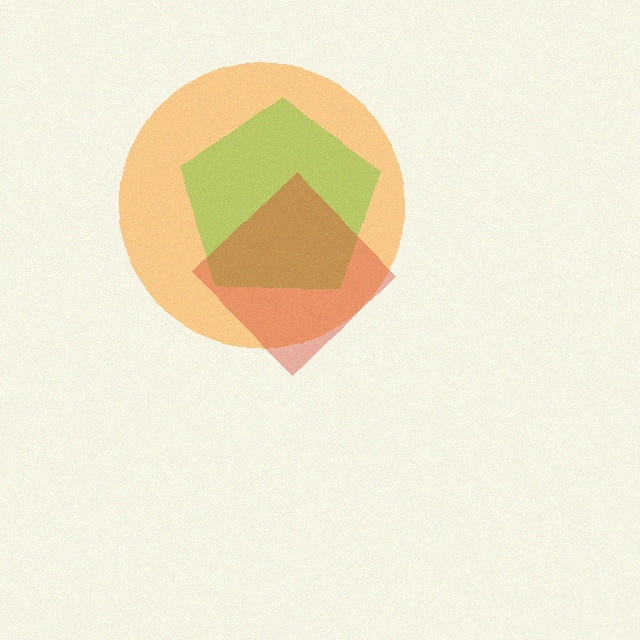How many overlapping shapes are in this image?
There are 3 overlapping shapes in the image.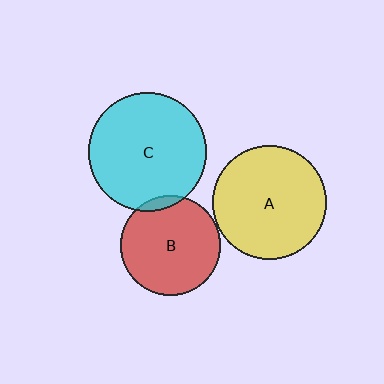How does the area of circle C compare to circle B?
Approximately 1.4 times.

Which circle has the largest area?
Circle C (cyan).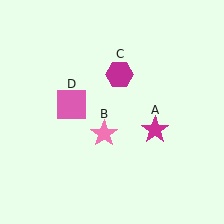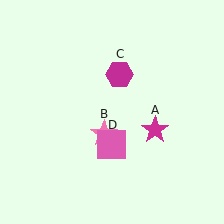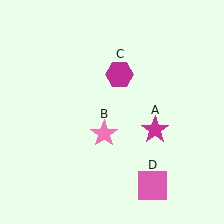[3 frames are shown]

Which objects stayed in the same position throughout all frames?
Magenta star (object A) and pink star (object B) and magenta hexagon (object C) remained stationary.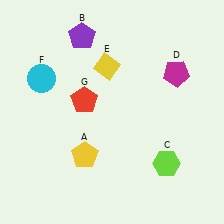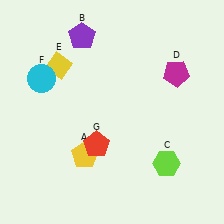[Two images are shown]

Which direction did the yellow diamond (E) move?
The yellow diamond (E) moved left.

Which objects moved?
The objects that moved are: the yellow diamond (E), the red pentagon (G).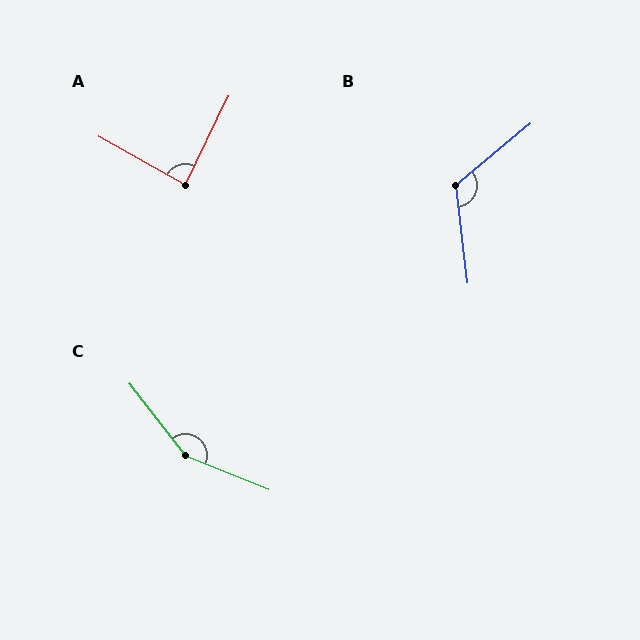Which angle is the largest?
C, at approximately 150 degrees.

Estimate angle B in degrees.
Approximately 123 degrees.